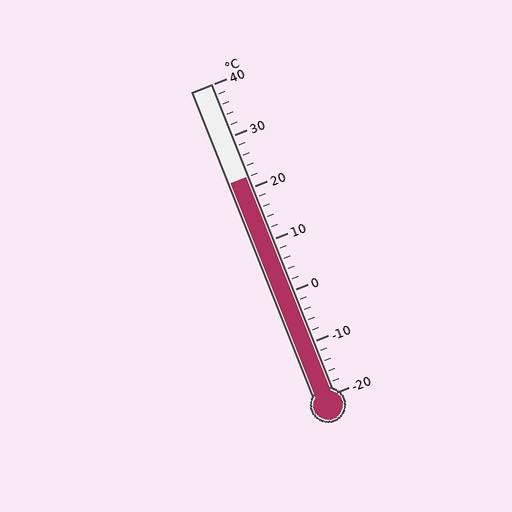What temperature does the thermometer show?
The thermometer shows approximately 22°C.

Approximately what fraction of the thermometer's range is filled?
The thermometer is filled to approximately 70% of its range.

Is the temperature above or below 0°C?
The temperature is above 0°C.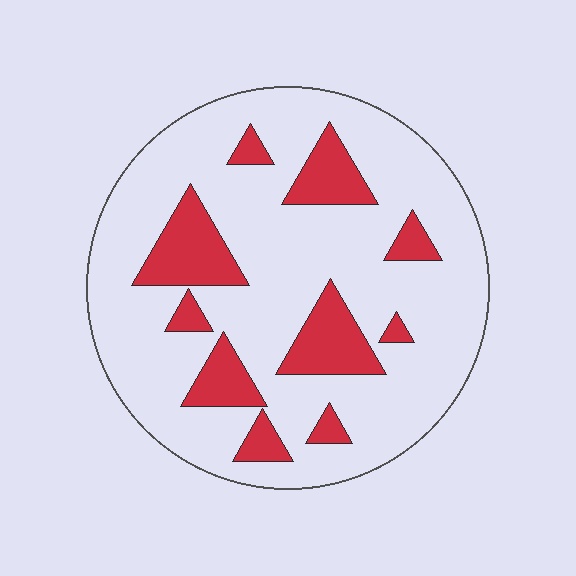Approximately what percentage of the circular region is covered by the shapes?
Approximately 20%.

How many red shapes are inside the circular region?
10.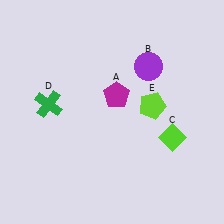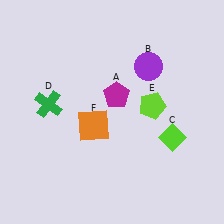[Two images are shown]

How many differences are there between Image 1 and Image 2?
There is 1 difference between the two images.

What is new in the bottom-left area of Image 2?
An orange square (F) was added in the bottom-left area of Image 2.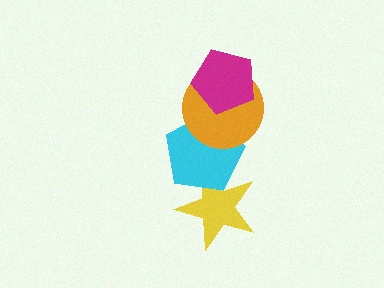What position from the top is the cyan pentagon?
The cyan pentagon is 3rd from the top.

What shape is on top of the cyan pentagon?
The orange circle is on top of the cyan pentagon.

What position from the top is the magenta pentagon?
The magenta pentagon is 1st from the top.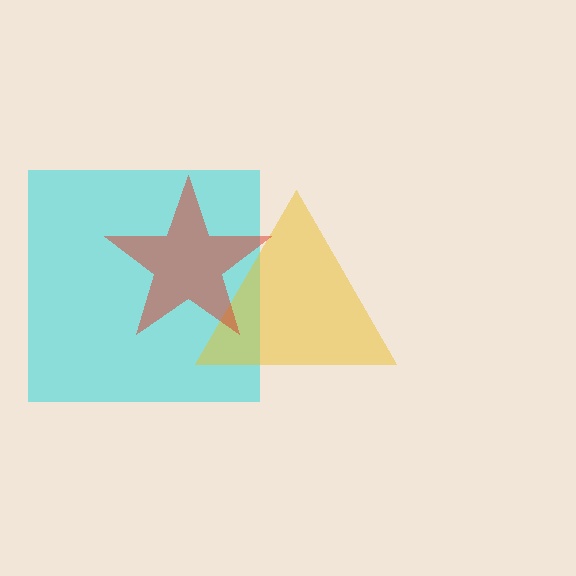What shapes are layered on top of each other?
The layered shapes are: a cyan square, a yellow triangle, a red star.